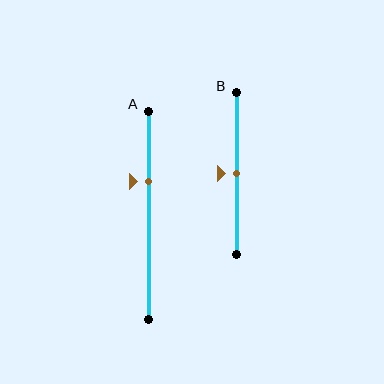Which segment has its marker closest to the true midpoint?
Segment B has its marker closest to the true midpoint.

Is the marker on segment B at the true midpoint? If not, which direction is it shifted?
Yes, the marker on segment B is at the true midpoint.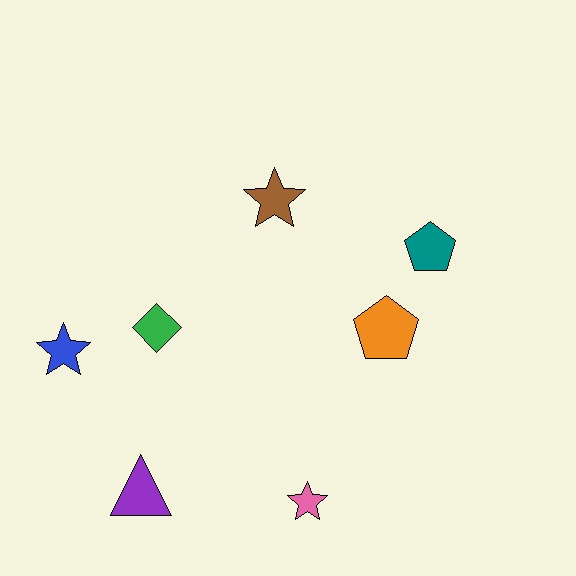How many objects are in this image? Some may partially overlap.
There are 7 objects.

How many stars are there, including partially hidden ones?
There are 3 stars.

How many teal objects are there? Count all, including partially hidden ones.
There is 1 teal object.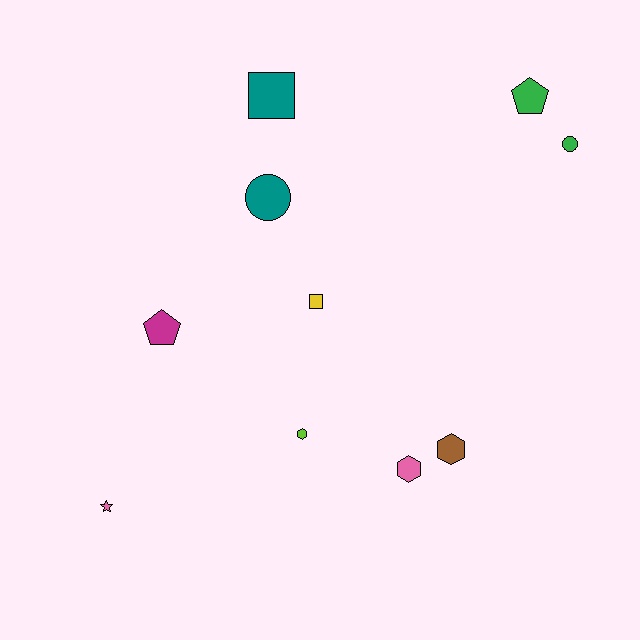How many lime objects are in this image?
There is 1 lime object.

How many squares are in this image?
There are 2 squares.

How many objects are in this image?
There are 10 objects.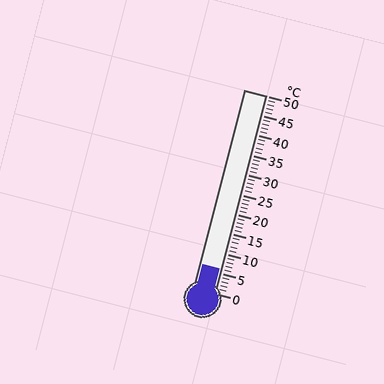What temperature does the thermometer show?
The thermometer shows approximately 6°C.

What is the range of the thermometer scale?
The thermometer scale ranges from 0°C to 50°C.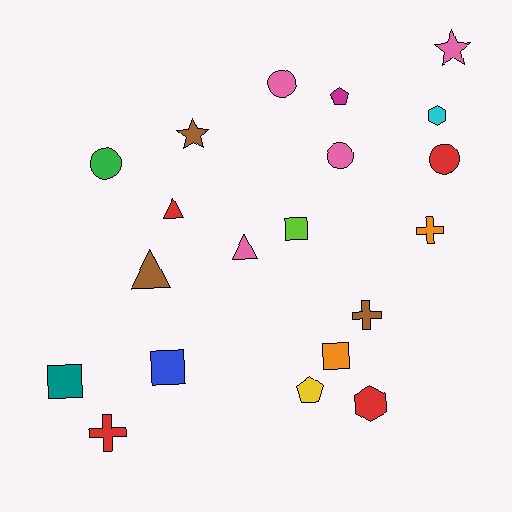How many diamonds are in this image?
There are no diamonds.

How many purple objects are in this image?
There are no purple objects.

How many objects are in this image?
There are 20 objects.